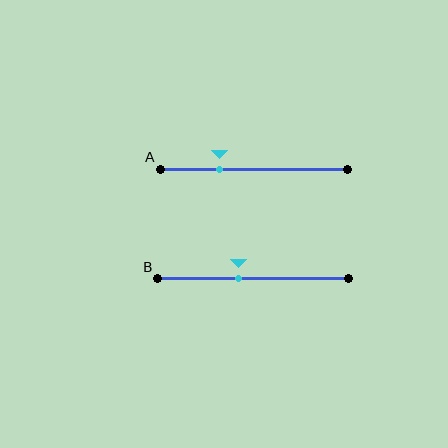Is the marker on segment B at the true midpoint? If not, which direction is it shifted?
No, the marker on segment B is shifted to the left by about 8% of the segment length.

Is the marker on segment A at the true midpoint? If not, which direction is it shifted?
No, the marker on segment A is shifted to the left by about 18% of the segment length.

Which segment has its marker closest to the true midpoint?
Segment B has its marker closest to the true midpoint.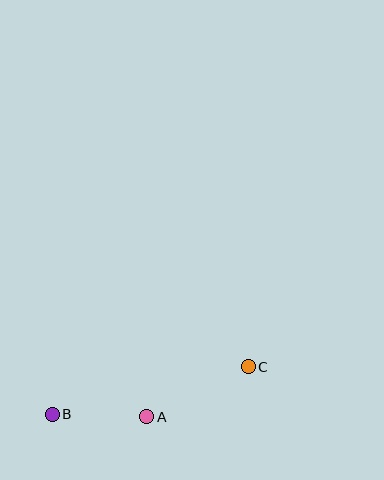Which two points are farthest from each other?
Points B and C are farthest from each other.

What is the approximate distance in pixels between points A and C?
The distance between A and C is approximately 113 pixels.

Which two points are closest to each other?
Points A and B are closest to each other.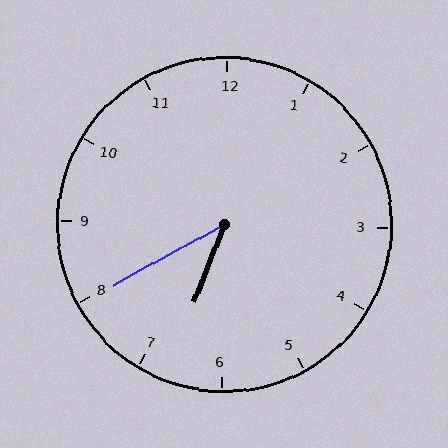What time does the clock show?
6:40.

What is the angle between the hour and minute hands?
Approximately 40 degrees.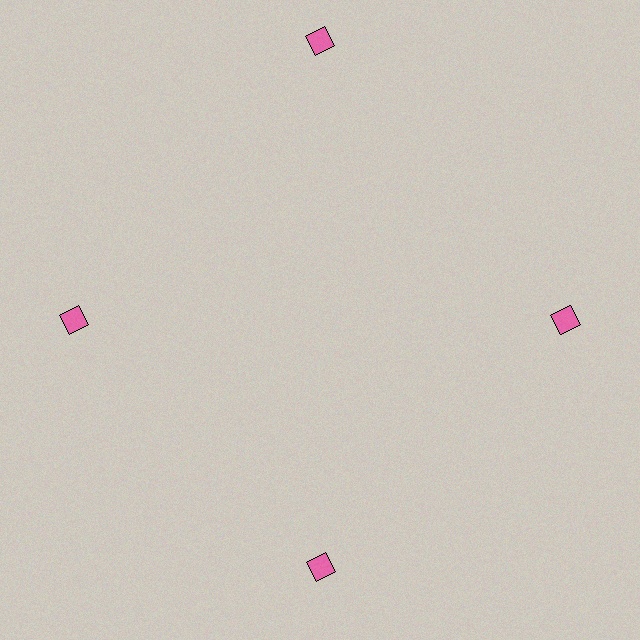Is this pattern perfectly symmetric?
No. The 4 pink squares are arranged in a ring, but one element near the 12 o'clock position is pushed outward from the center, breaking the 4-fold rotational symmetry.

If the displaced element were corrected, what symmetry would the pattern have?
It would have 4-fold rotational symmetry — the pattern would map onto itself every 90 degrees.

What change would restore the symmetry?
The symmetry would be restored by moving it inward, back onto the ring so that all 4 squares sit at equal angles and equal distance from the center.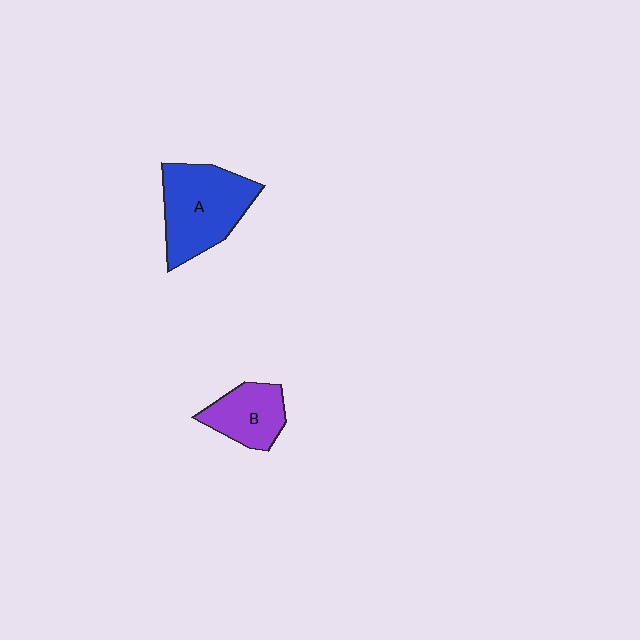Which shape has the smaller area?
Shape B (purple).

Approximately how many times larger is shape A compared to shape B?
Approximately 1.7 times.